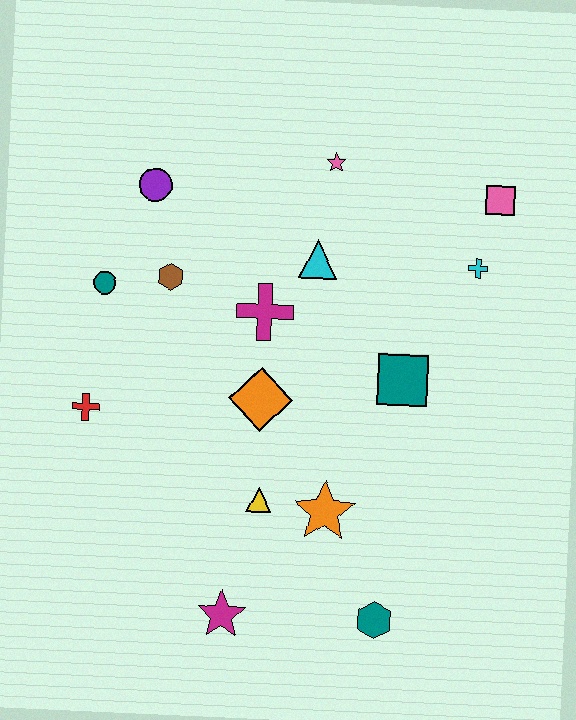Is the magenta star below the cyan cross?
Yes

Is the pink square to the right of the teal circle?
Yes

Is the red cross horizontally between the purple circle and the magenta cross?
No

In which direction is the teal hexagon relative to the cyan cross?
The teal hexagon is below the cyan cross.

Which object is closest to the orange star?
The yellow triangle is closest to the orange star.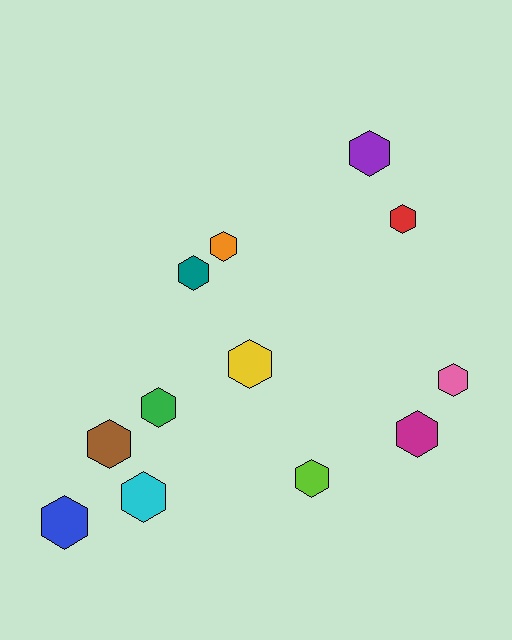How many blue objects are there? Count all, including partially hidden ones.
There is 1 blue object.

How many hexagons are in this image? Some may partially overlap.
There are 12 hexagons.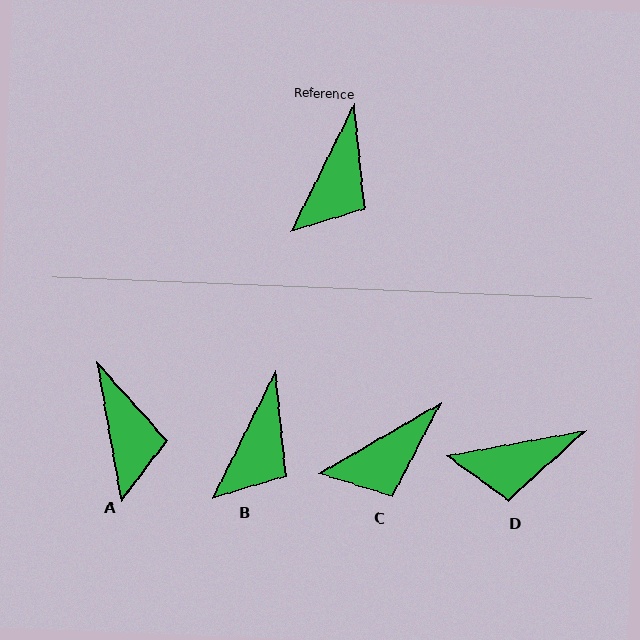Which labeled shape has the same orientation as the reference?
B.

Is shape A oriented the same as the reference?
No, it is off by about 36 degrees.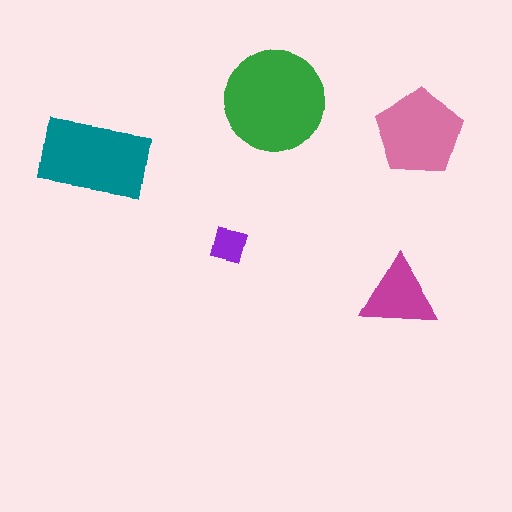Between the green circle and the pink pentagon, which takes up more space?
The green circle.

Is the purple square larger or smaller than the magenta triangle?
Smaller.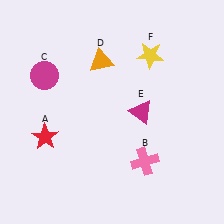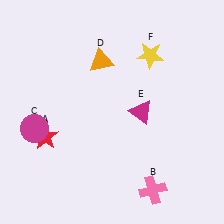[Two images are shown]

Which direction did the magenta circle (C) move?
The magenta circle (C) moved down.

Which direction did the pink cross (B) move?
The pink cross (B) moved down.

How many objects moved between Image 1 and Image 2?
2 objects moved between the two images.